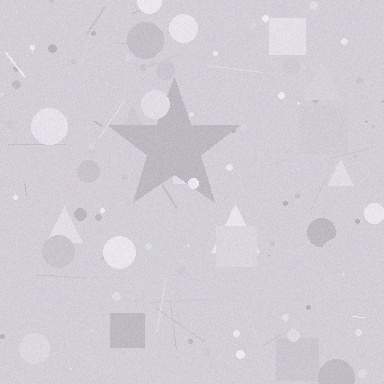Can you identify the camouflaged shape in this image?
The camouflaged shape is a star.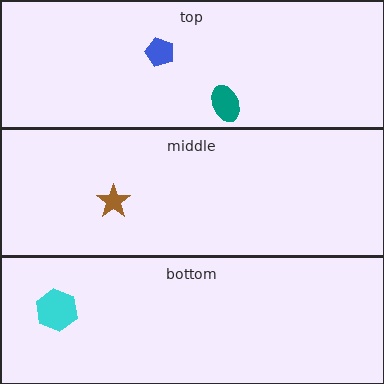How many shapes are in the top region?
2.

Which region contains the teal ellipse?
The top region.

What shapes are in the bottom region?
The cyan hexagon.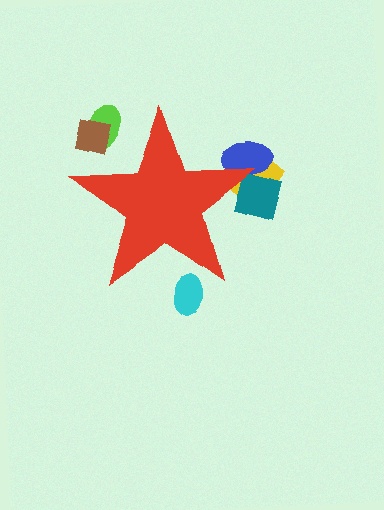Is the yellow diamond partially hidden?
Yes, the yellow diamond is partially hidden behind the red star.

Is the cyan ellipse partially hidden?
Yes, the cyan ellipse is partially hidden behind the red star.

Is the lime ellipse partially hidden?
Yes, the lime ellipse is partially hidden behind the red star.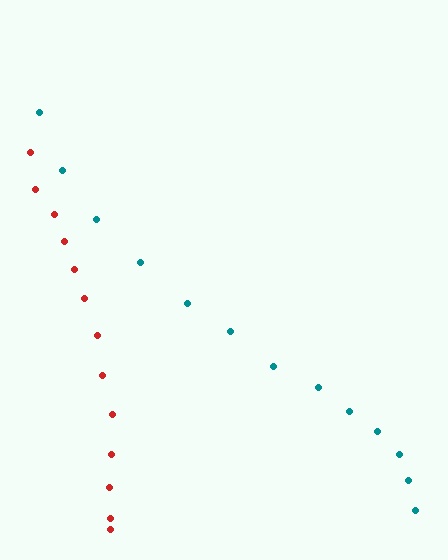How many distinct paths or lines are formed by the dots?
There are 2 distinct paths.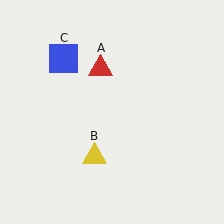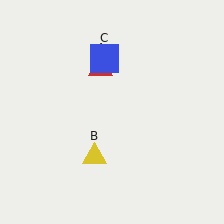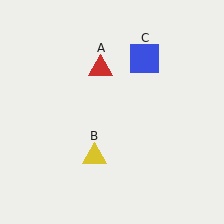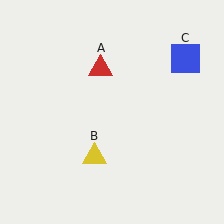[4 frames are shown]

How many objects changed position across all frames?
1 object changed position: blue square (object C).